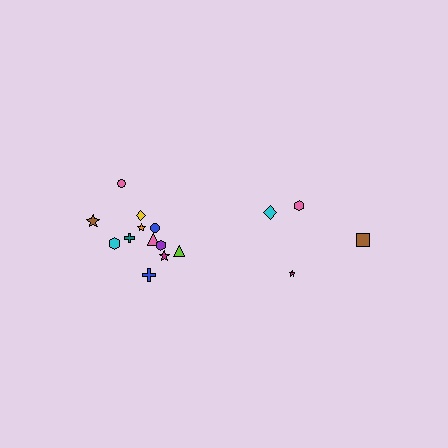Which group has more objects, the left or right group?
The left group.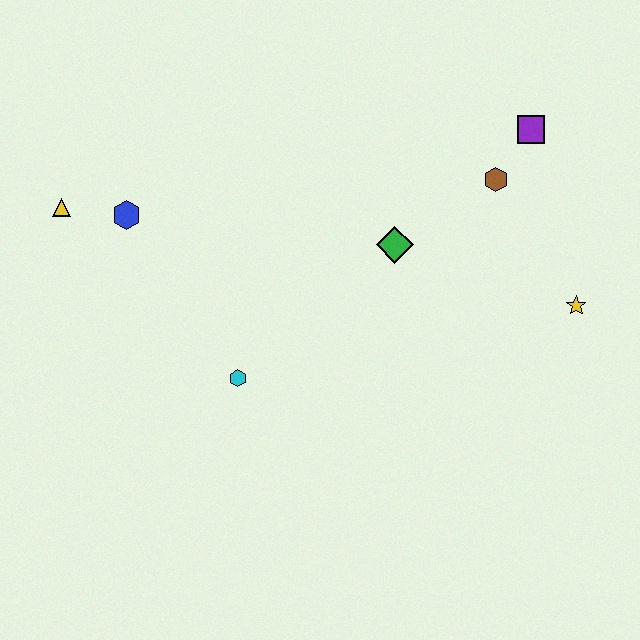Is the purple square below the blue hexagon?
No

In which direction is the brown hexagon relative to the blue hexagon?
The brown hexagon is to the right of the blue hexagon.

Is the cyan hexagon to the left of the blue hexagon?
No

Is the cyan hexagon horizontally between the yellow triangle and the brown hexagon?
Yes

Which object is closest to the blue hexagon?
The yellow triangle is closest to the blue hexagon.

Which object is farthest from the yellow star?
The yellow triangle is farthest from the yellow star.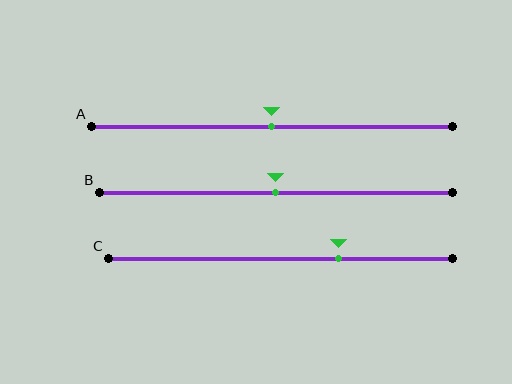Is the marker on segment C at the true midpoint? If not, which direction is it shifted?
No, the marker on segment C is shifted to the right by about 17% of the segment length.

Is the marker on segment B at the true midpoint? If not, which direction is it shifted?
Yes, the marker on segment B is at the true midpoint.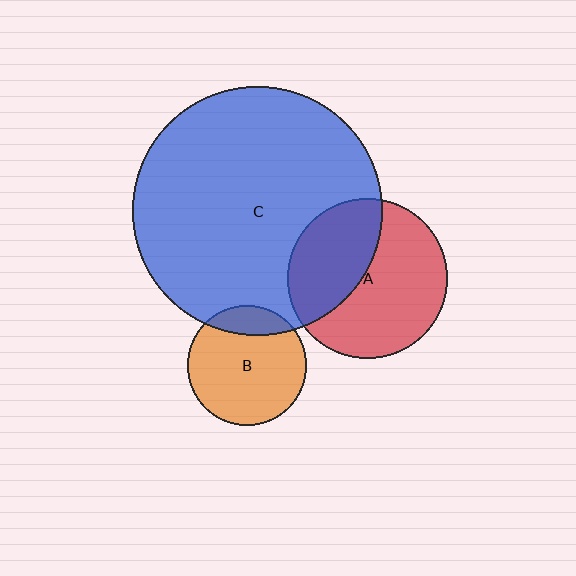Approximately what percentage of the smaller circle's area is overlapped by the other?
Approximately 40%.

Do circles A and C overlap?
Yes.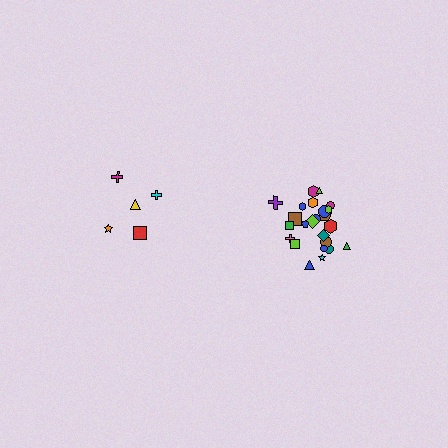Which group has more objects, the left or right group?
The right group.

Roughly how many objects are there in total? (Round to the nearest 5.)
Roughly 30 objects in total.